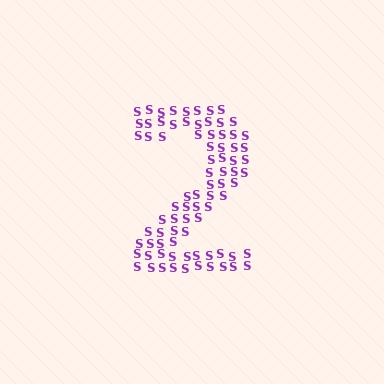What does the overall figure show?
The overall figure shows the digit 2.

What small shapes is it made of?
It is made of small letter S's.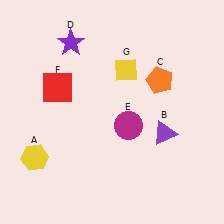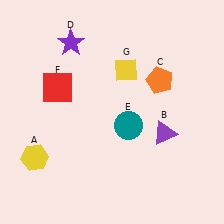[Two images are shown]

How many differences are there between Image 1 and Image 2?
There is 1 difference between the two images.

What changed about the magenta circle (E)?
In Image 1, E is magenta. In Image 2, it changed to teal.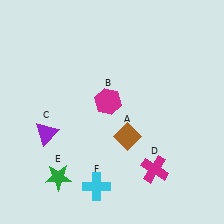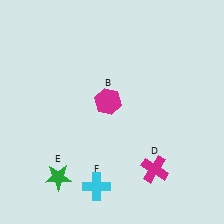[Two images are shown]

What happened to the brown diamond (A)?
The brown diamond (A) was removed in Image 2. It was in the bottom-right area of Image 1.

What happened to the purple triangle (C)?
The purple triangle (C) was removed in Image 2. It was in the bottom-left area of Image 1.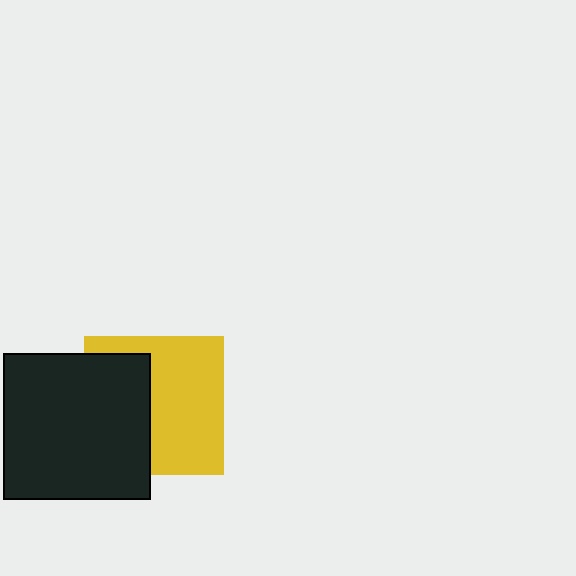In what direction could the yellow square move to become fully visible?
The yellow square could move right. That would shift it out from behind the black square entirely.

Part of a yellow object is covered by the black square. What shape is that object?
It is a square.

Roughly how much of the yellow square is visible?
About half of it is visible (roughly 58%).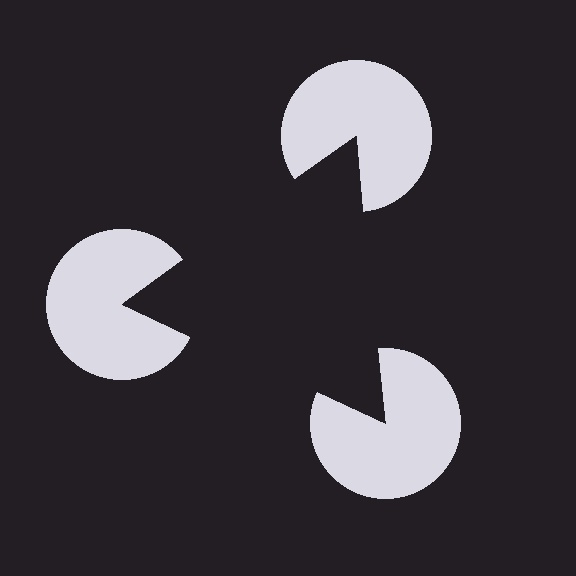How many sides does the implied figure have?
3 sides.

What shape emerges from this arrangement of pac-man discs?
An illusory triangle — its edges are inferred from the aligned wedge cuts in the pac-man discs, not physically drawn.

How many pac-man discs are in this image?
There are 3 — one at each vertex of the illusory triangle.